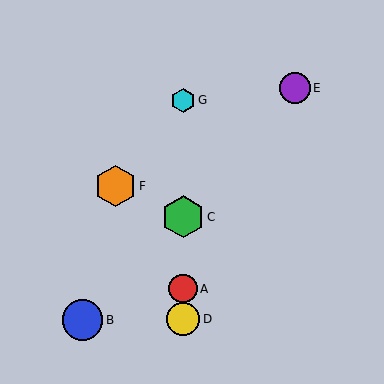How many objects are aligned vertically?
4 objects (A, C, D, G) are aligned vertically.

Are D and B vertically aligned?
No, D is at x≈183 and B is at x≈83.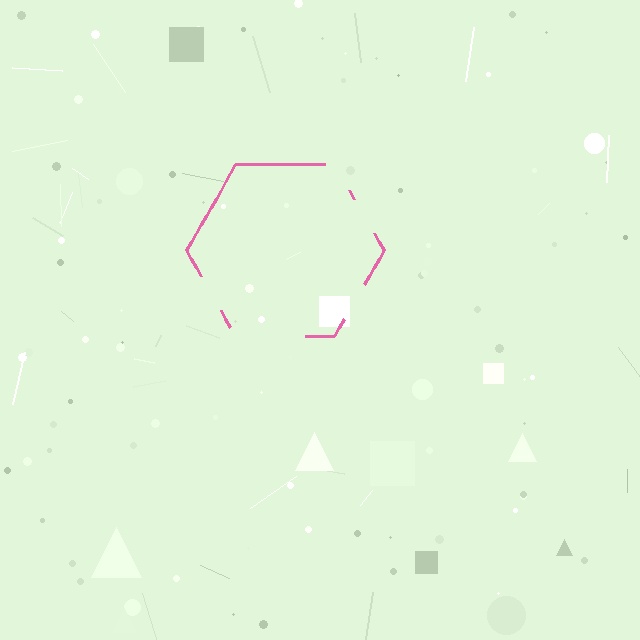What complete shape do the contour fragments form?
The contour fragments form a hexagon.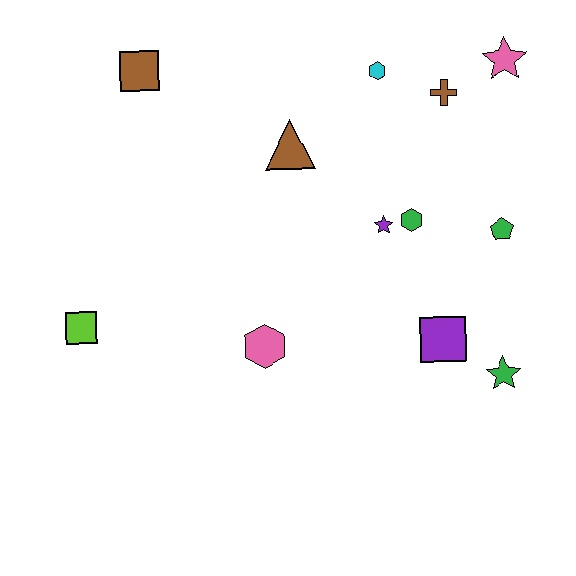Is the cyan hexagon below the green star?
No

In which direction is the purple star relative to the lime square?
The purple star is to the right of the lime square.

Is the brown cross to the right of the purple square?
Yes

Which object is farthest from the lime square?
The pink star is farthest from the lime square.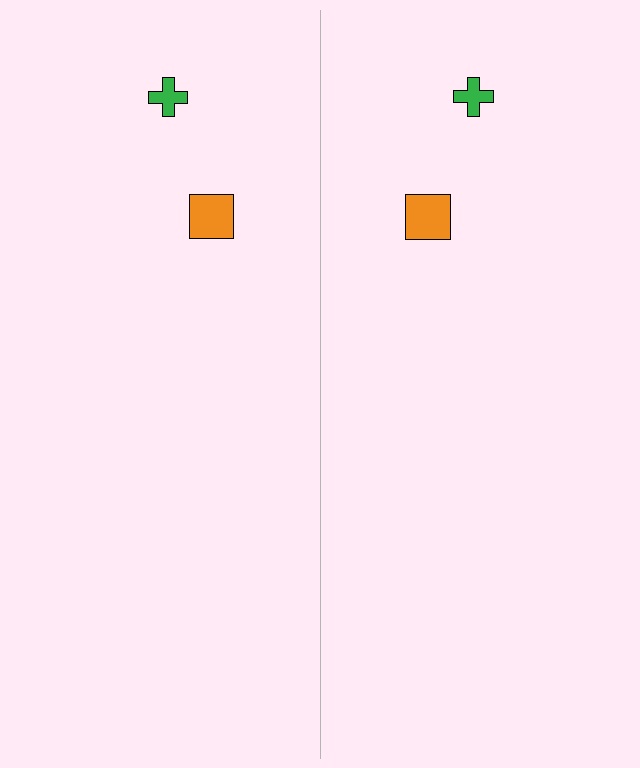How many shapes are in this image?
There are 4 shapes in this image.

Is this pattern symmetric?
Yes, this pattern has bilateral (reflection) symmetry.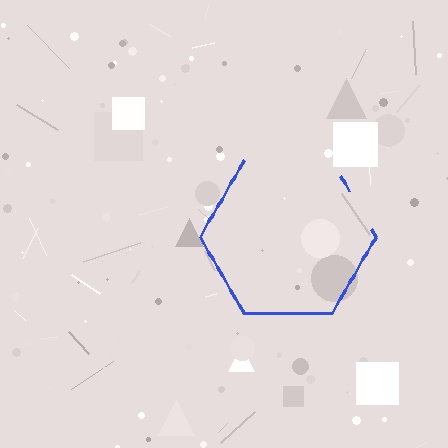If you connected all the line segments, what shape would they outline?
They would outline a hexagon.